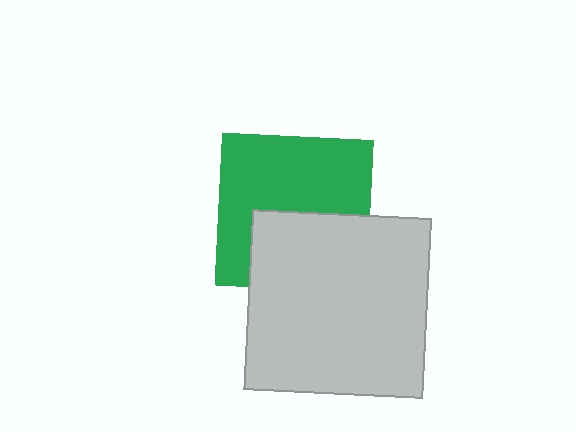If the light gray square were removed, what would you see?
You would see the complete green square.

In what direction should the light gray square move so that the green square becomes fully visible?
The light gray square should move down. That is the shortest direction to clear the overlap and leave the green square fully visible.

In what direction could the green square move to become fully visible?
The green square could move up. That would shift it out from behind the light gray square entirely.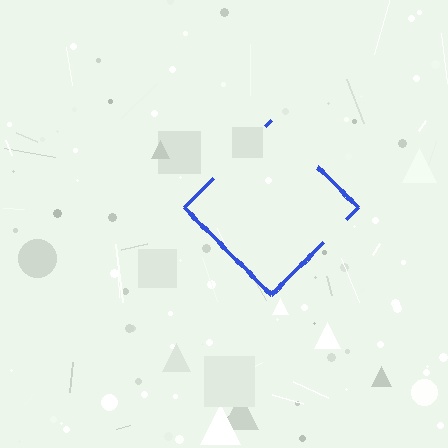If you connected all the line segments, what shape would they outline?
They would outline a diamond.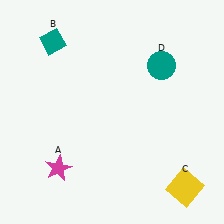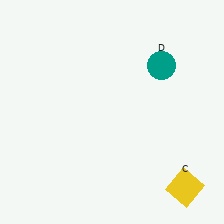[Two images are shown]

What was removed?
The teal diamond (B), the magenta star (A) were removed in Image 2.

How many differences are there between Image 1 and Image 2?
There are 2 differences between the two images.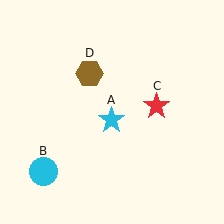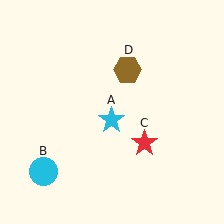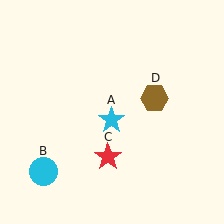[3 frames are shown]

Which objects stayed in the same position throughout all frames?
Cyan star (object A) and cyan circle (object B) remained stationary.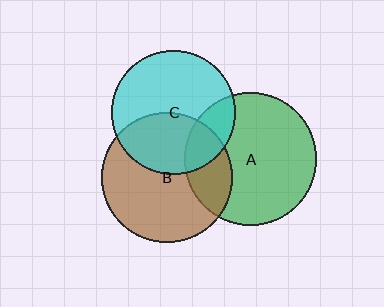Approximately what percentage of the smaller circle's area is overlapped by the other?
Approximately 20%.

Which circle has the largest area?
Circle A (green).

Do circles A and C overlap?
Yes.